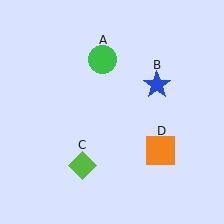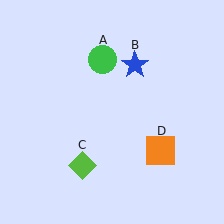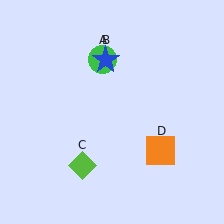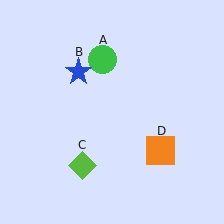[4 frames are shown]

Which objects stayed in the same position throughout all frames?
Green circle (object A) and lime diamond (object C) and orange square (object D) remained stationary.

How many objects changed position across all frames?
1 object changed position: blue star (object B).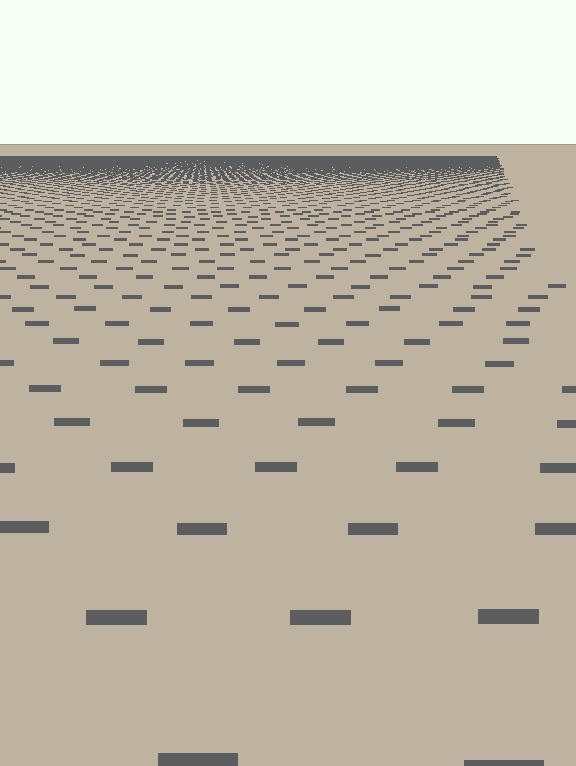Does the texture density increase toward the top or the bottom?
Density increases toward the top.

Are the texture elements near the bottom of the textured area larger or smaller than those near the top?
Larger. Near the bottom, elements are closer to the viewer and appear at a bigger on-screen size.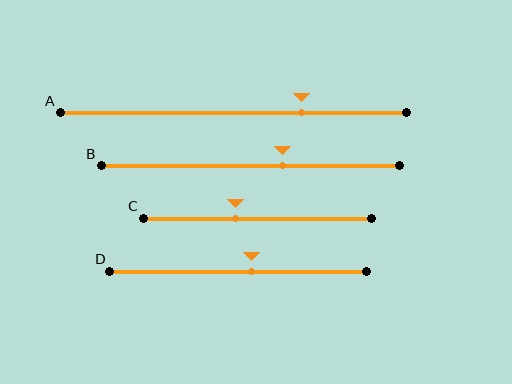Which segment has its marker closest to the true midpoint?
Segment D has its marker closest to the true midpoint.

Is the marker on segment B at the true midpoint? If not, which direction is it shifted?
No, the marker on segment B is shifted to the right by about 11% of the segment length.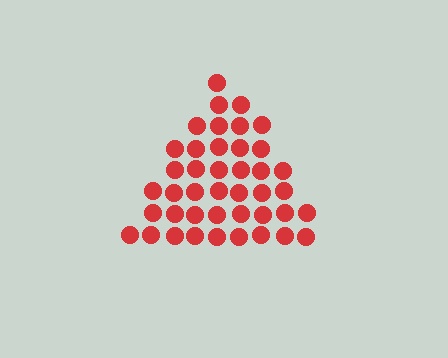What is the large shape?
The large shape is a triangle.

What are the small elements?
The small elements are circles.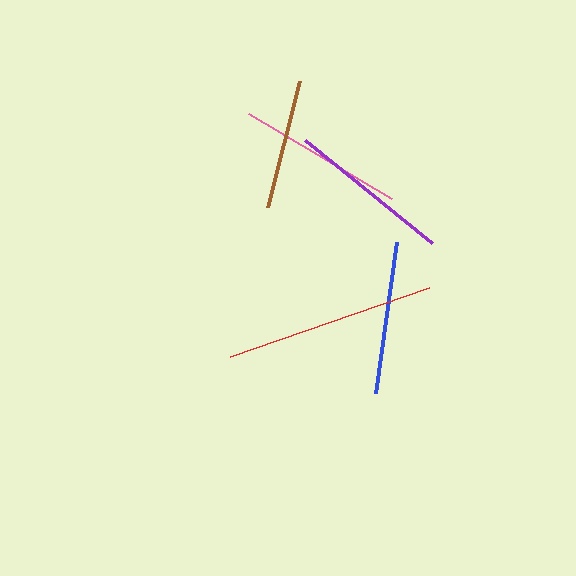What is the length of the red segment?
The red segment is approximately 210 pixels long.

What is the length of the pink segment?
The pink segment is approximately 167 pixels long.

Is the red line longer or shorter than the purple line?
The red line is longer than the purple line.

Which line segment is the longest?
The red line is the longest at approximately 210 pixels.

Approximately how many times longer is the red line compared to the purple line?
The red line is approximately 1.3 times the length of the purple line.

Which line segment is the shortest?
The brown line is the shortest at approximately 130 pixels.